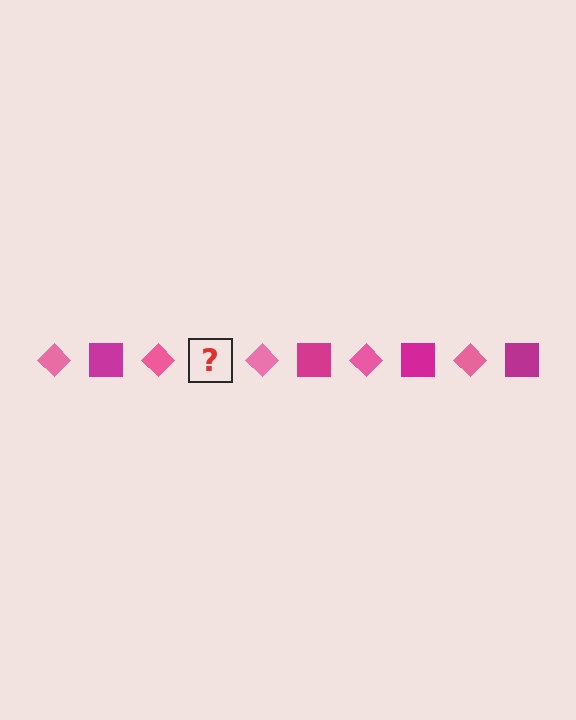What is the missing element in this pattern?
The missing element is a magenta square.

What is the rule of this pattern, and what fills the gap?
The rule is that the pattern alternates between pink diamond and magenta square. The gap should be filled with a magenta square.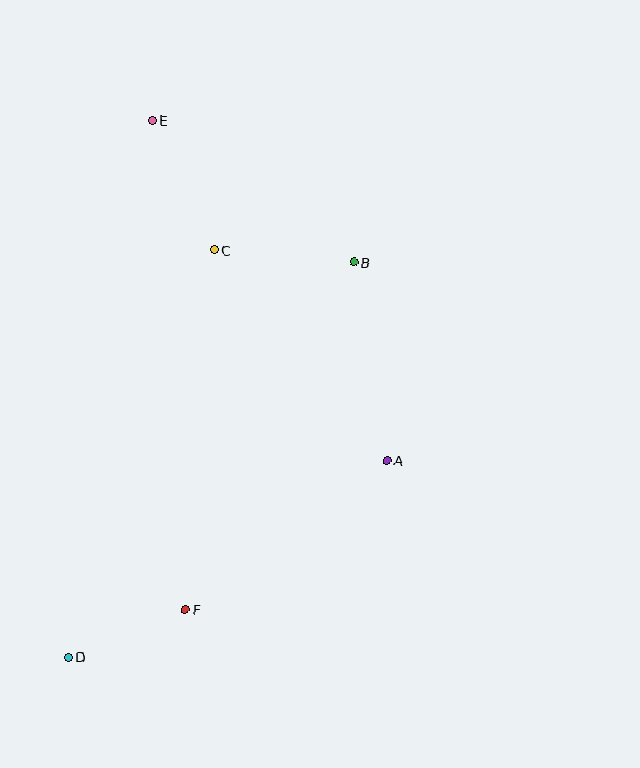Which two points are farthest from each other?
Points D and E are farthest from each other.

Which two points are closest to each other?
Points D and F are closest to each other.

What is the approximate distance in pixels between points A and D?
The distance between A and D is approximately 374 pixels.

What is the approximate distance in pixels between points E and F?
The distance between E and F is approximately 490 pixels.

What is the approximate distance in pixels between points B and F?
The distance between B and F is approximately 386 pixels.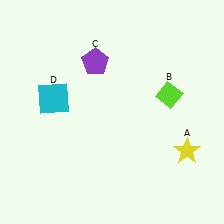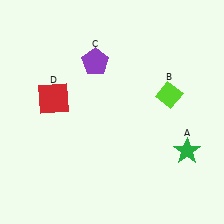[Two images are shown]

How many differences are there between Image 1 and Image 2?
There are 2 differences between the two images.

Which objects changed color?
A changed from yellow to green. D changed from cyan to red.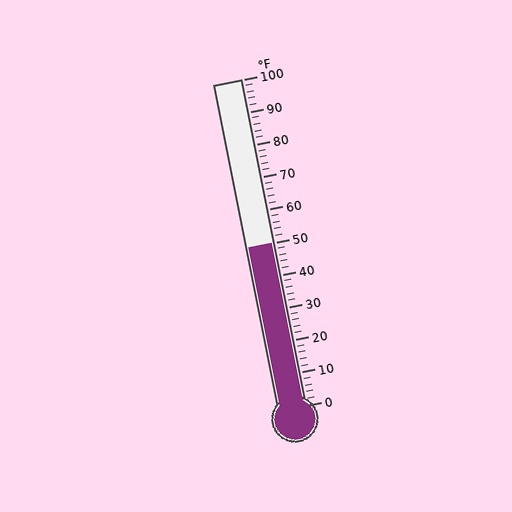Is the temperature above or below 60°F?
The temperature is below 60°F.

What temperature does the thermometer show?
The thermometer shows approximately 50°F.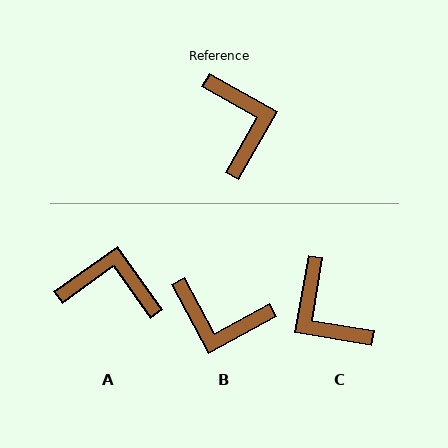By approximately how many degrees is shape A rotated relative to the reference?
Approximately 65 degrees counter-clockwise.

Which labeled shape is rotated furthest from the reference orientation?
C, about 160 degrees away.